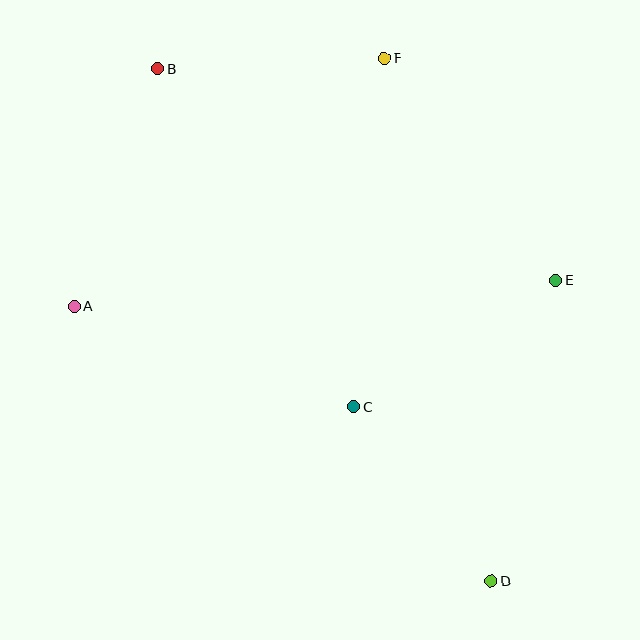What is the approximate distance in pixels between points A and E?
The distance between A and E is approximately 483 pixels.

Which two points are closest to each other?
Points C and D are closest to each other.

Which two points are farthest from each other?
Points B and D are farthest from each other.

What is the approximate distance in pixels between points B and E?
The distance between B and E is approximately 451 pixels.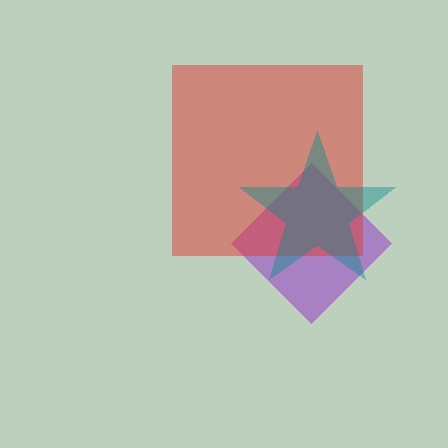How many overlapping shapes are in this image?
There are 3 overlapping shapes in the image.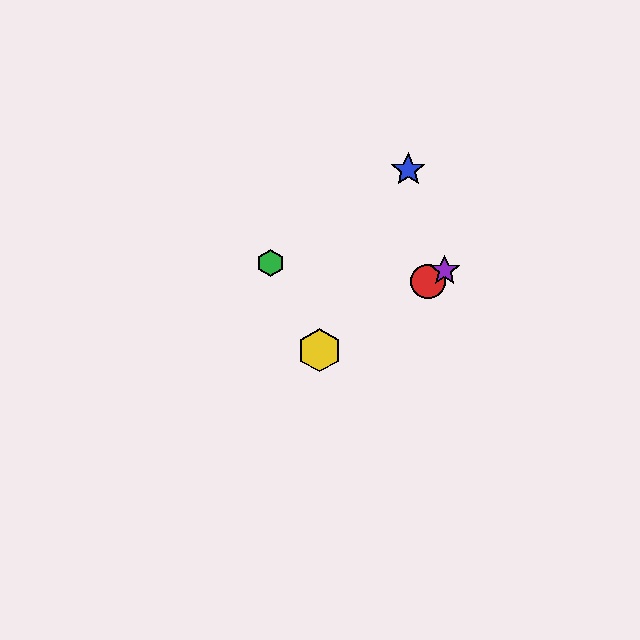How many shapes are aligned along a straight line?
3 shapes (the red circle, the yellow hexagon, the purple star) are aligned along a straight line.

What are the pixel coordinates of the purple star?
The purple star is at (445, 271).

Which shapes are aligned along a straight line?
The red circle, the yellow hexagon, the purple star are aligned along a straight line.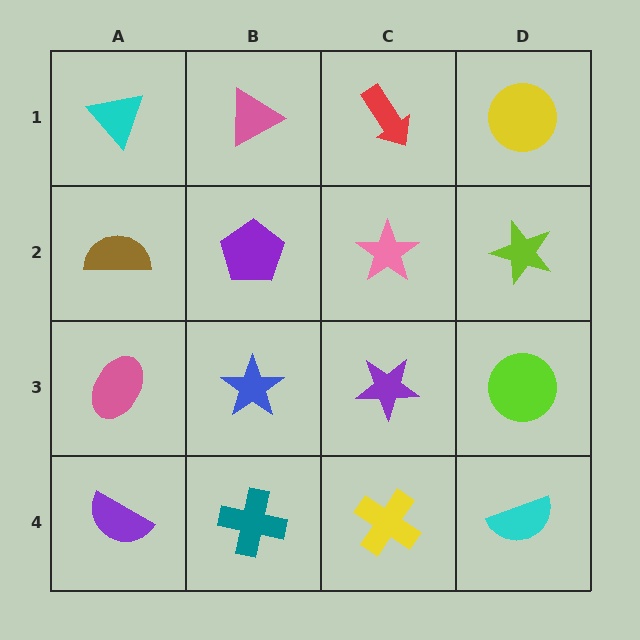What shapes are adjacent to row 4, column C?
A purple star (row 3, column C), a teal cross (row 4, column B), a cyan semicircle (row 4, column D).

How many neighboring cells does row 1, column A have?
2.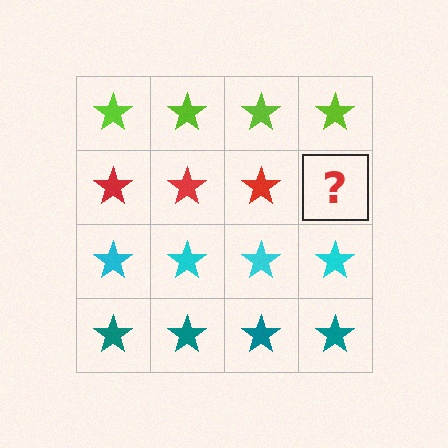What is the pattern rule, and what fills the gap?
The rule is that each row has a consistent color. The gap should be filled with a red star.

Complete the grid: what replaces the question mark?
The question mark should be replaced with a red star.